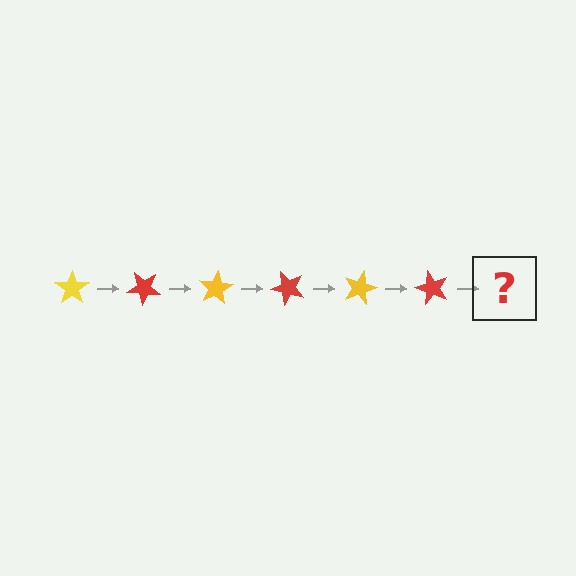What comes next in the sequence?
The next element should be a yellow star, rotated 240 degrees from the start.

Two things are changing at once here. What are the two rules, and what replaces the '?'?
The two rules are that it rotates 40 degrees each step and the color cycles through yellow and red. The '?' should be a yellow star, rotated 240 degrees from the start.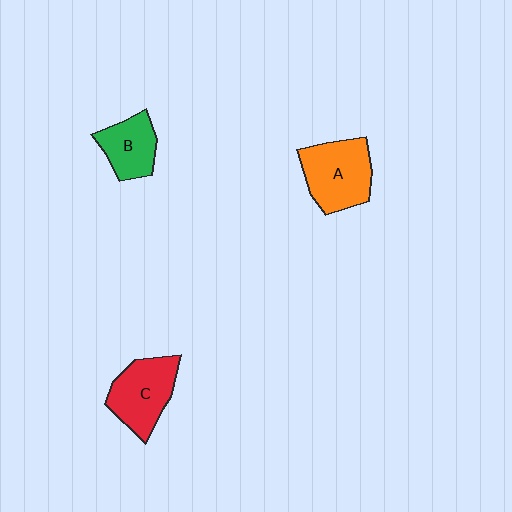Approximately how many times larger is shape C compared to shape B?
Approximately 1.4 times.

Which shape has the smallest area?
Shape B (green).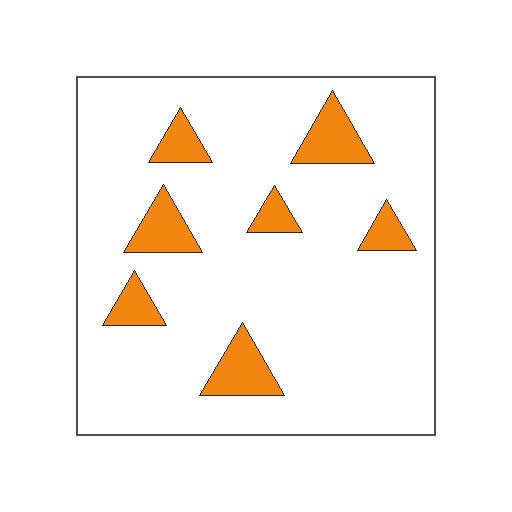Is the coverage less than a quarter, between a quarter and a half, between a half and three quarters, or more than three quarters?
Less than a quarter.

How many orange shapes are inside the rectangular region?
7.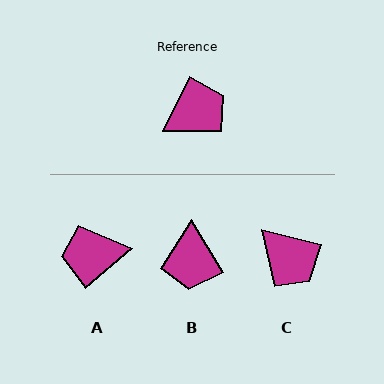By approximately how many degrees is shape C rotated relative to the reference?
Approximately 78 degrees clockwise.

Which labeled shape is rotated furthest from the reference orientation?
A, about 156 degrees away.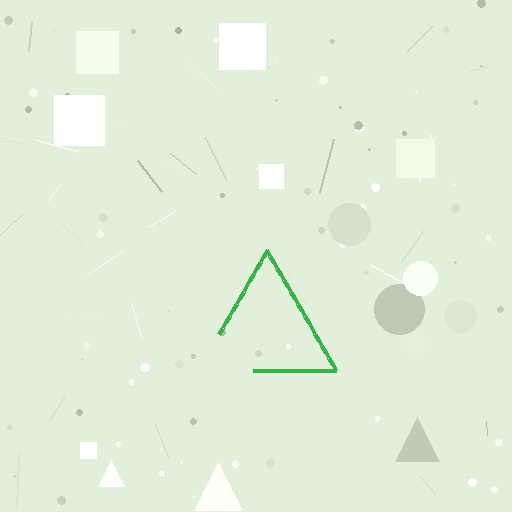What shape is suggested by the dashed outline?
The dashed outline suggests a triangle.